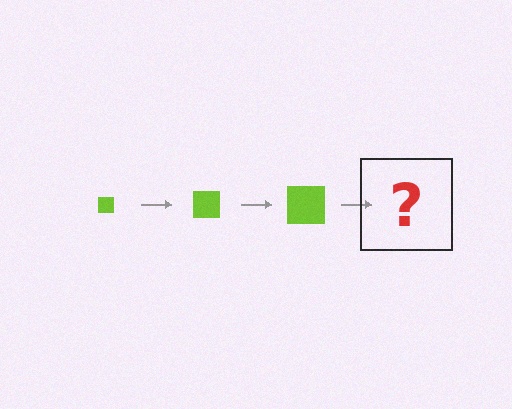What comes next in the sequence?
The next element should be a lime square, larger than the previous one.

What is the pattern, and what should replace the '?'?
The pattern is that the square gets progressively larger each step. The '?' should be a lime square, larger than the previous one.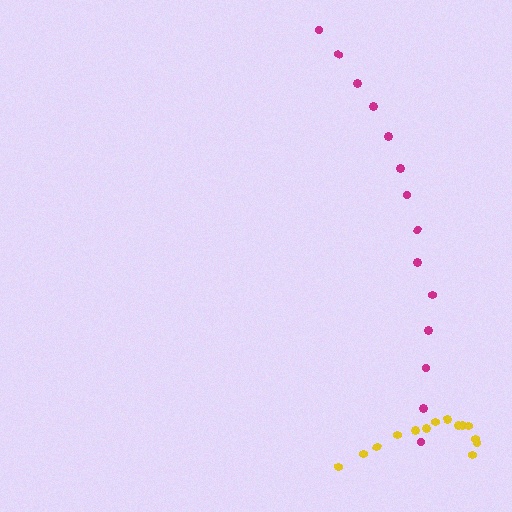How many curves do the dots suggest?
There are 2 distinct paths.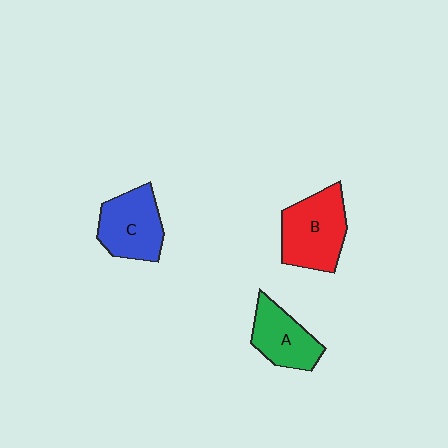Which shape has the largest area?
Shape B (red).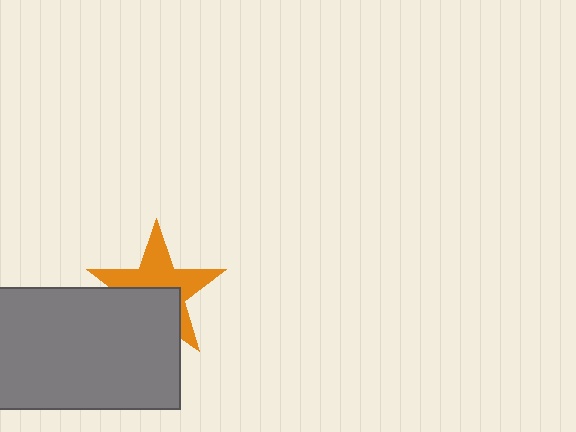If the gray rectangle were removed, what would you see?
You would see the complete orange star.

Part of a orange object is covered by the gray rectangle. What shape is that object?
It is a star.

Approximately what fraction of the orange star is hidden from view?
Roughly 43% of the orange star is hidden behind the gray rectangle.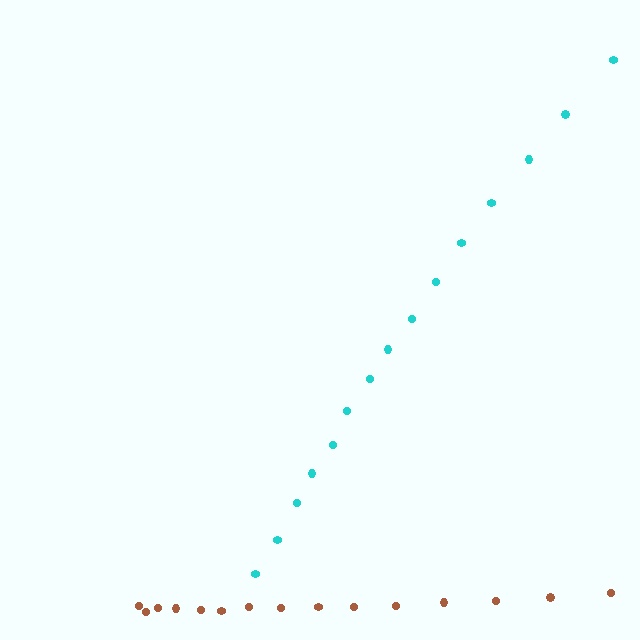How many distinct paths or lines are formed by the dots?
There are 2 distinct paths.